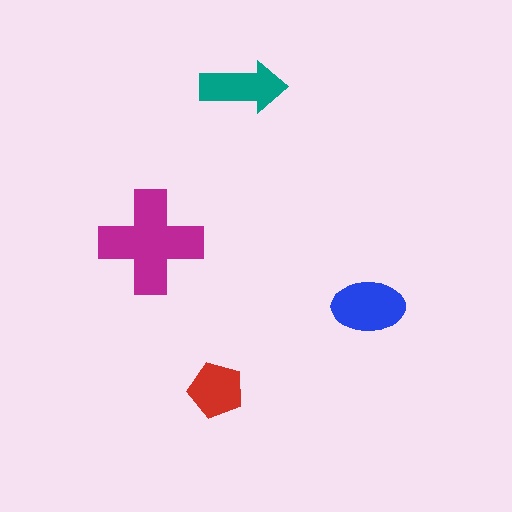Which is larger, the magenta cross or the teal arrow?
The magenta cross.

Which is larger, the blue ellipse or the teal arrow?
The blue ellipse.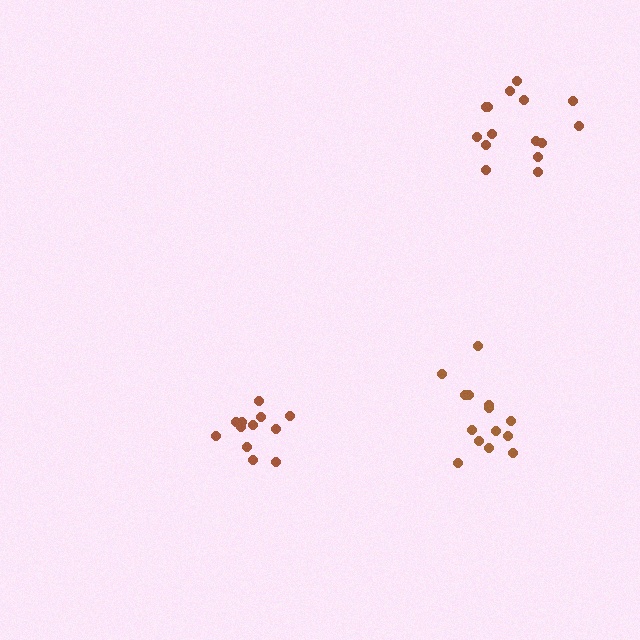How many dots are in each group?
Group 1: 12 dots, Group 2: 15 dots, Group 3: 14 dots (41 total).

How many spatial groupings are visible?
There are 3 spatial groupings.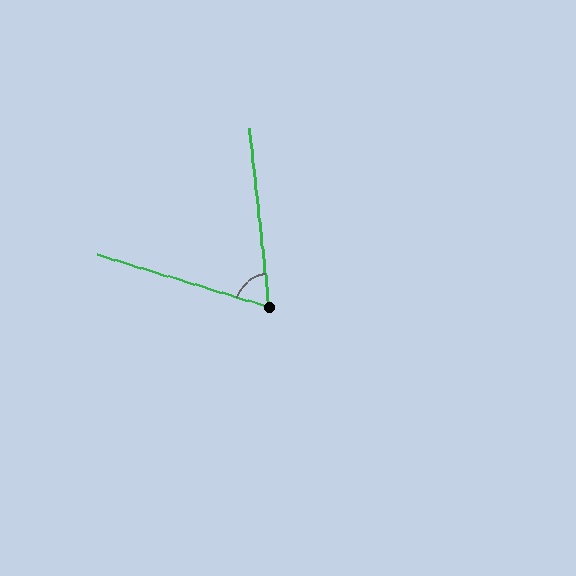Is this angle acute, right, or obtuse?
It is acute.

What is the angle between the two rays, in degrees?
Approximately 66 degrees.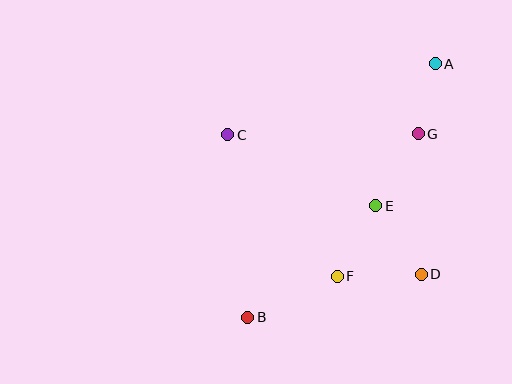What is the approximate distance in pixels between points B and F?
The distance between B and F is approximately 98 pixels.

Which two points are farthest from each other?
Points A and B are farthest from each other.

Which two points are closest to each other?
Points A and G are closest to each other.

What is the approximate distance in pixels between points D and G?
The distance between D and G is approximately 141 pixels.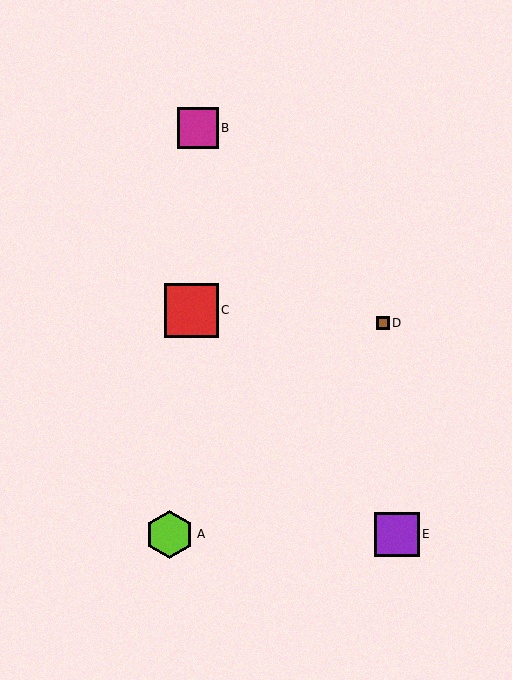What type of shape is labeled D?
Shape D is a brown square.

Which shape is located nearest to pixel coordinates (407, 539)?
The purple square (labeled E) at (397, 534) is nearest to that location.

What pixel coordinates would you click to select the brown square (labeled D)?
Click at (383, 323) to select the brown square D.